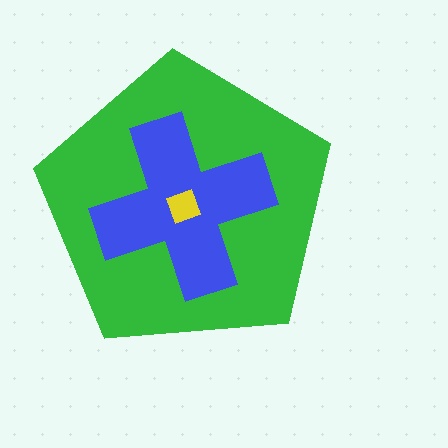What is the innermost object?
The yellow square.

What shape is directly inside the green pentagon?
The blue cross.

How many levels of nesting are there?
3.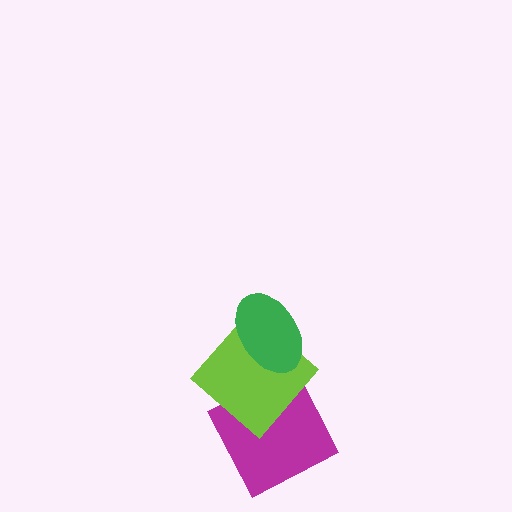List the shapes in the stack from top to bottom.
From top to bottom: the green ellipse, the lime diamond, the magenta square.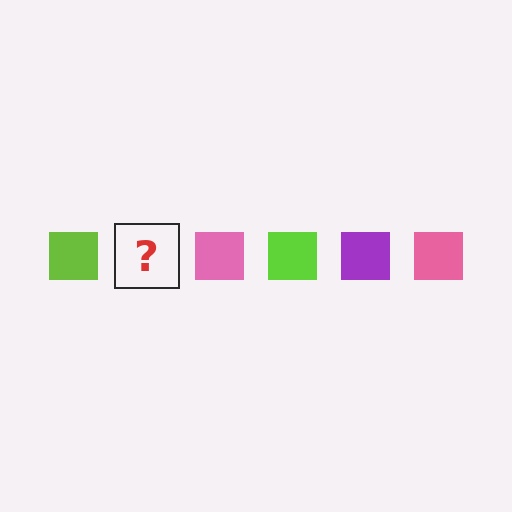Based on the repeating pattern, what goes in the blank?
The blank should be a purple square.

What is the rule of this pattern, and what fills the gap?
The rule is that the pattern cycles through lime, purple, pink squares. The gap should be filled with a purple square.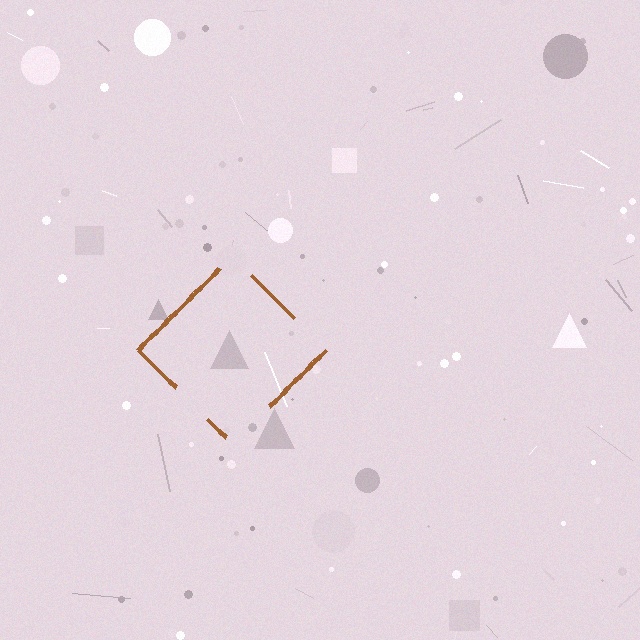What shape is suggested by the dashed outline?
The dashed outline suggests a diamond.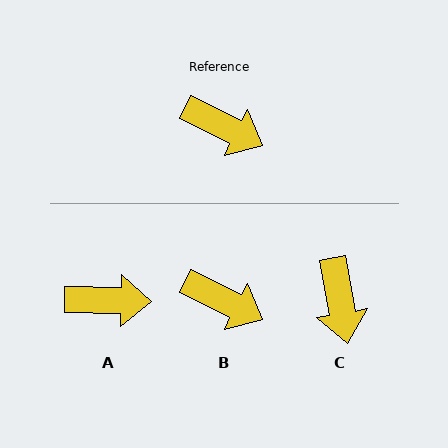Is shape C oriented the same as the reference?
No, it is off by about 54 degrees.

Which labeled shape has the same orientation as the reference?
B.